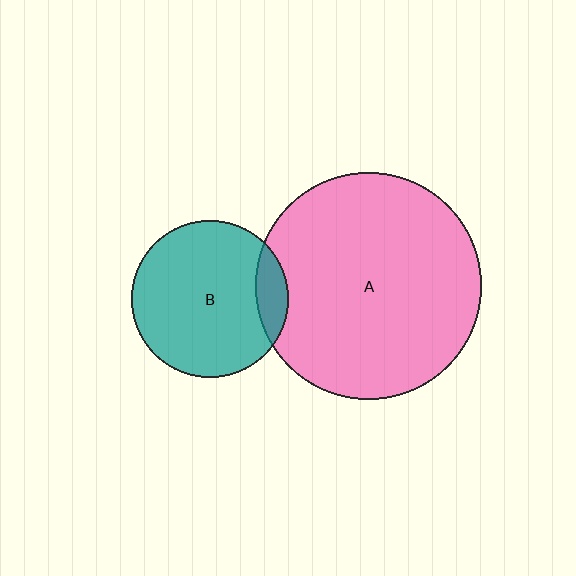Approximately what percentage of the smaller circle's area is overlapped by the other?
Approximately 10%.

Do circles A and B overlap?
Yes.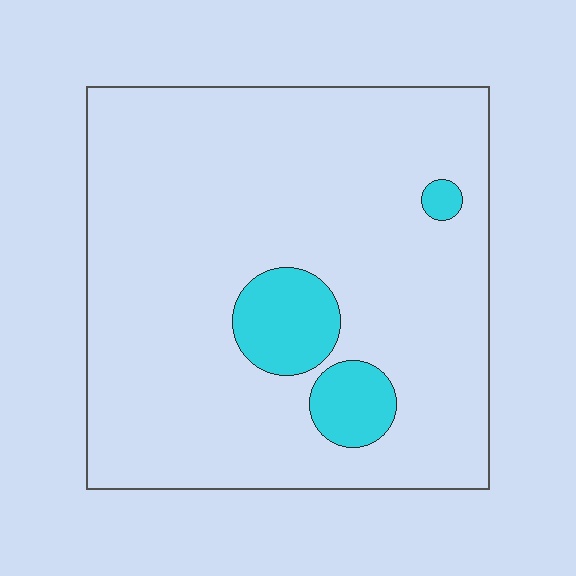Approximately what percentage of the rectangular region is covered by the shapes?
Approximately 10%.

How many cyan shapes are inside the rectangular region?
3.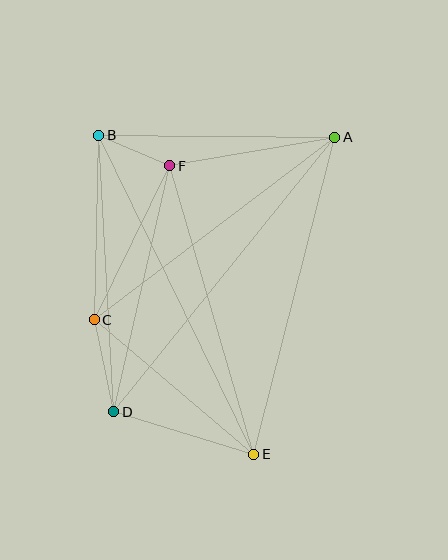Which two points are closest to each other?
Points B and F are closest to each other.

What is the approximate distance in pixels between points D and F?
The distance between D and F is approximately 252 pixels.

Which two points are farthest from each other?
Points B and E are farthest from each other.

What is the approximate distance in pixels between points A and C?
The distance between A and C is approximately 302 pixels.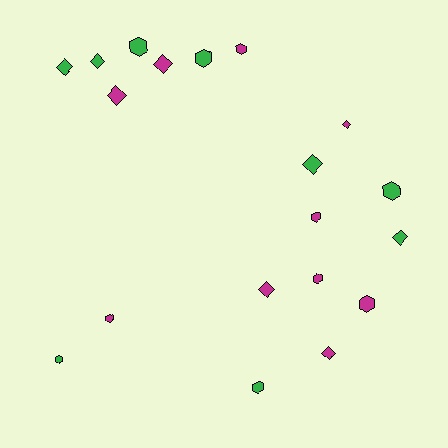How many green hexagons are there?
There are 5 green hexagons.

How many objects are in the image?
There are 19 objects.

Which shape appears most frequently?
Hexagon, with 10 objects.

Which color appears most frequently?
Magenta, with 10 objects.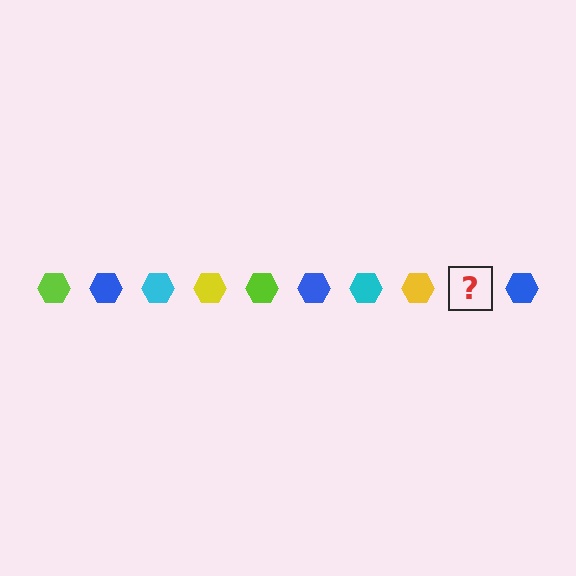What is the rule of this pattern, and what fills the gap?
The rule is that the pattern cycles through lime, blue, cyan, yellow hexagons. The gap should be filled with a lime hexagon.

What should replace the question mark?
The question mark should be replaced with a lime hexagon.